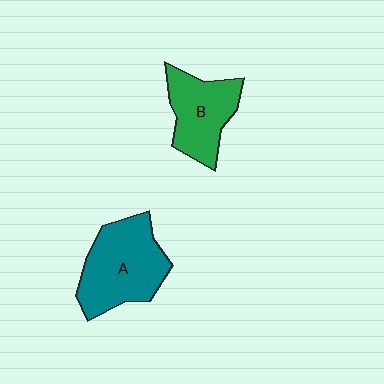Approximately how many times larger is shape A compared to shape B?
Approximately 1.3 times.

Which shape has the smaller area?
Shape B (green).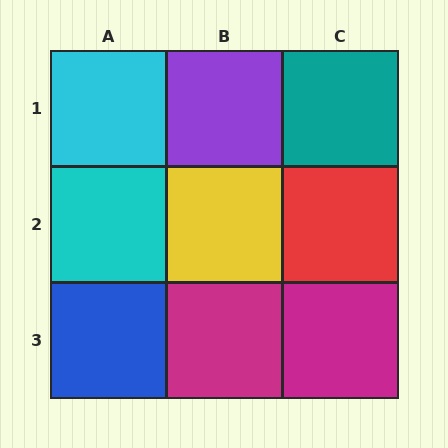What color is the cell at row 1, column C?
Teal.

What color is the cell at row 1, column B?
Purple.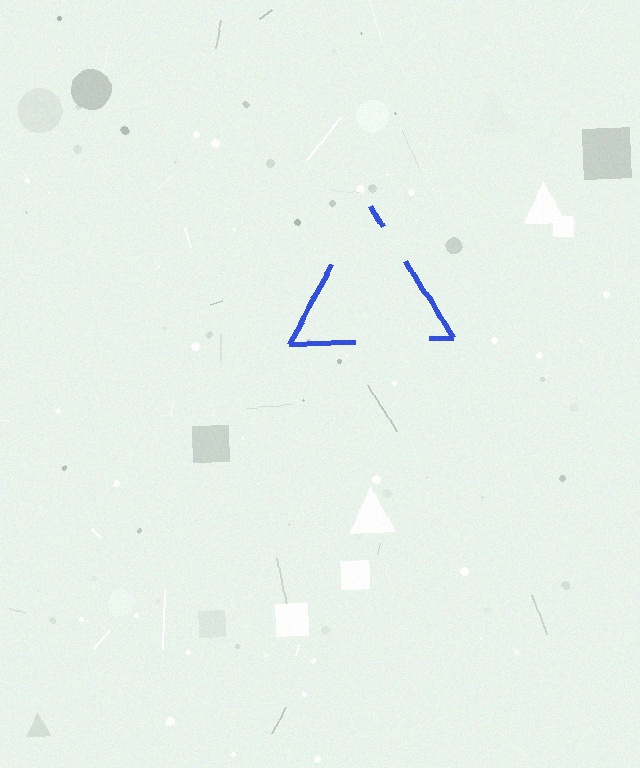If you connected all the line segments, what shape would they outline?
They would outline a triangle.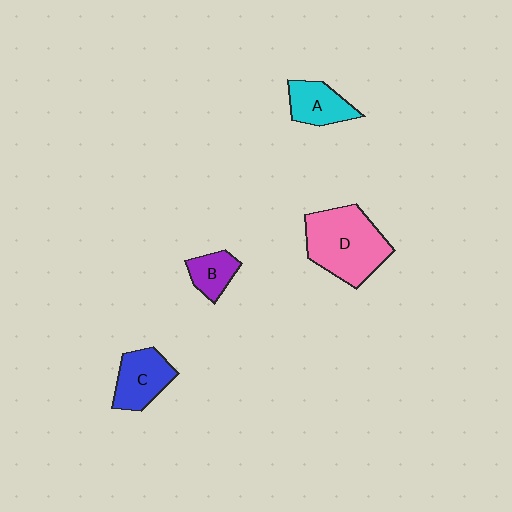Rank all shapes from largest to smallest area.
From largest to smallest: D (pink), C (blue), A (cyan), B (purple).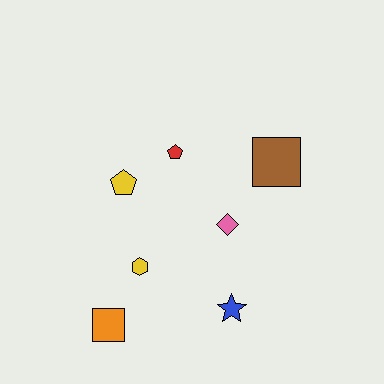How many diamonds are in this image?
There is 1 diamond.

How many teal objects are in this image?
There are no teal objects.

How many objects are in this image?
There are 7 objects.